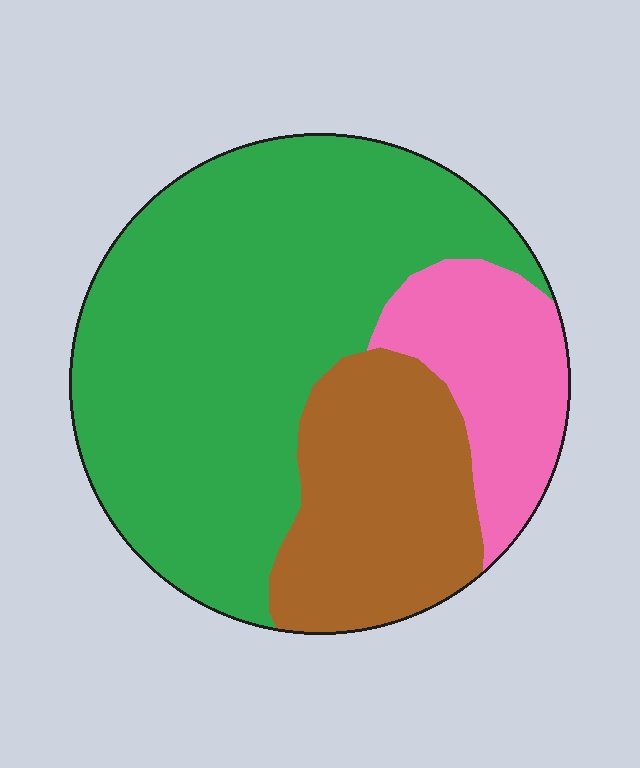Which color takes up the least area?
Pink, at roughly 15%.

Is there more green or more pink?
Green.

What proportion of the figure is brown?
Brown covers 23% of the figure.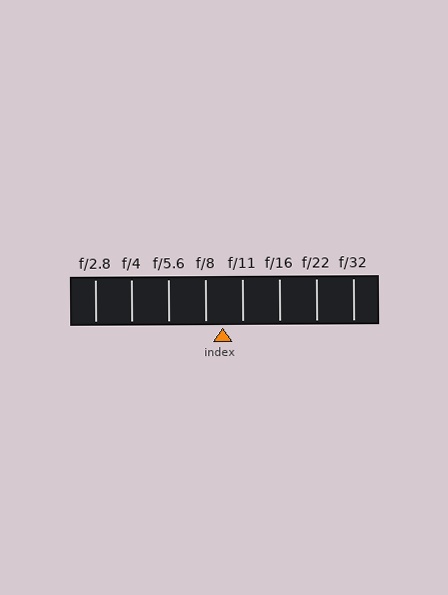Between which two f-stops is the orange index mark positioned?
The index mark is between f/8 and f/11.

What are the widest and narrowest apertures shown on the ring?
The widest aperture shown is f/2.8 and the narrowest is f/32.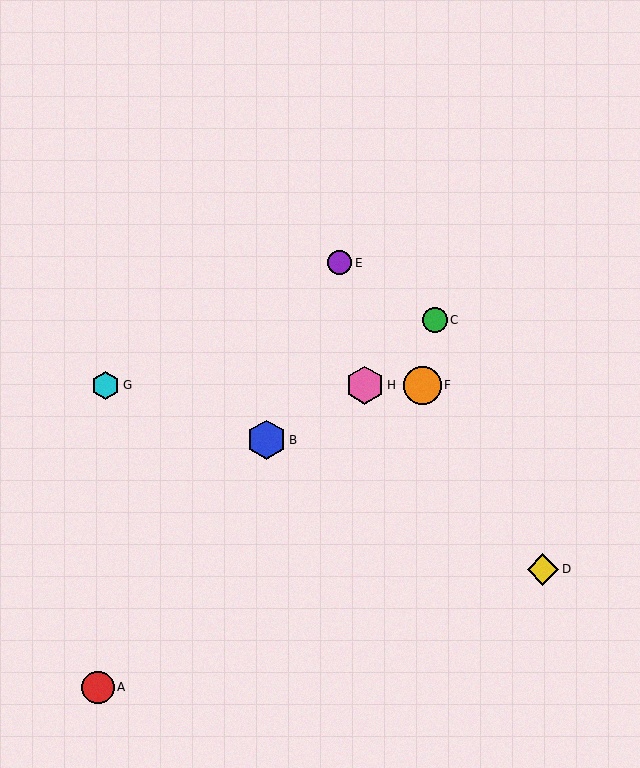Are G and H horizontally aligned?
Yes, both are at y≈385.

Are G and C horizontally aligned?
No, G is at y≈385 and C is at y≈320.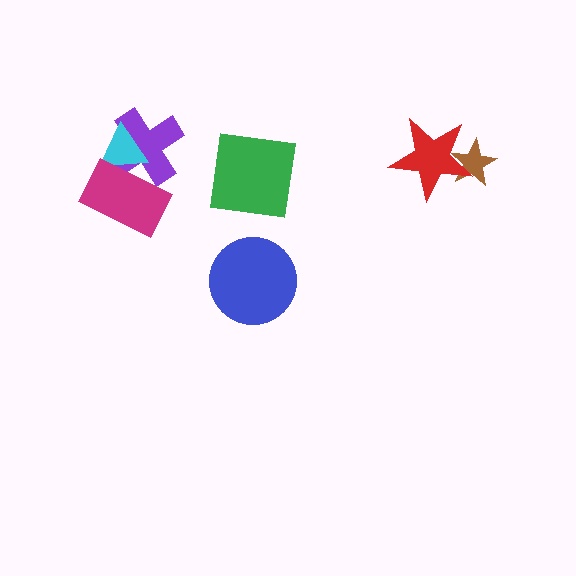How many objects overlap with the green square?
0 objects overlap with the green square.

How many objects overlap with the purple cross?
2 objects overlap with the purple cross.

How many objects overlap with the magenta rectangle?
2 objects overlap with the magenta rectangle.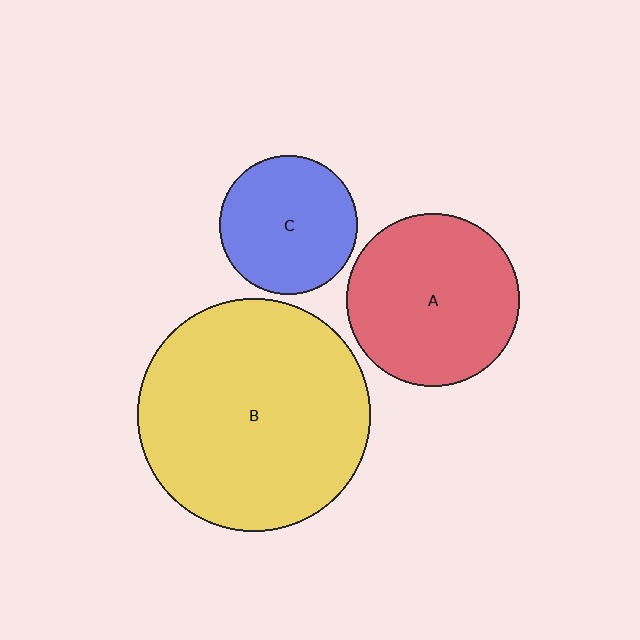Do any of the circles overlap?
No, none of the circles overlap.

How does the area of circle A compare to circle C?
Approximately 1.6 times.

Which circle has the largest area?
Circle B (yellow).